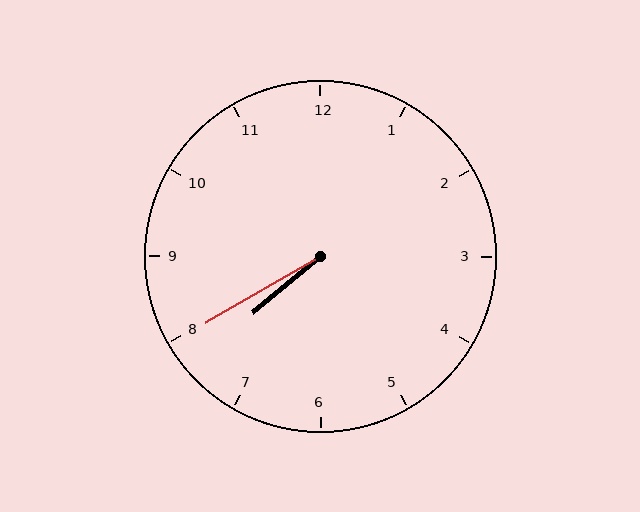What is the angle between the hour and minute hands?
Approximately 10 degrees.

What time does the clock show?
7:40.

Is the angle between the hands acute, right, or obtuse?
It is acute.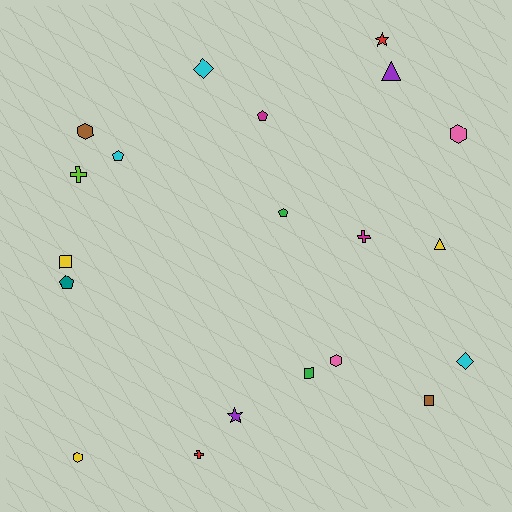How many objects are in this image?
There are 20 objects.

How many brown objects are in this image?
There are 2 brown objects.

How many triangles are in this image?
There are 2 triangles.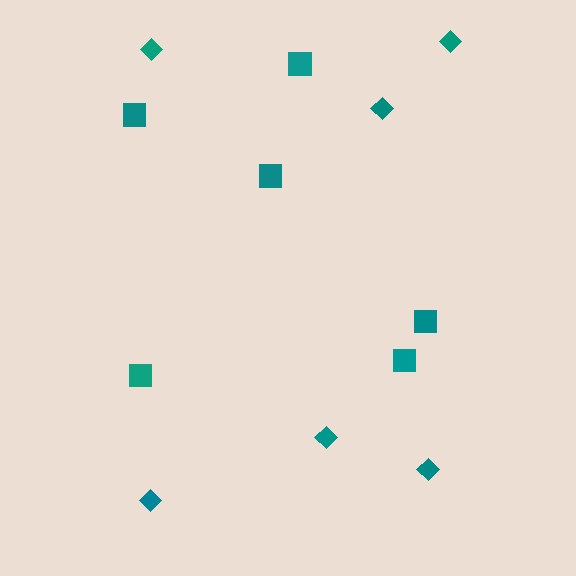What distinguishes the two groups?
There are 2 groups: one group of squares (6) and one group of diamonds (6).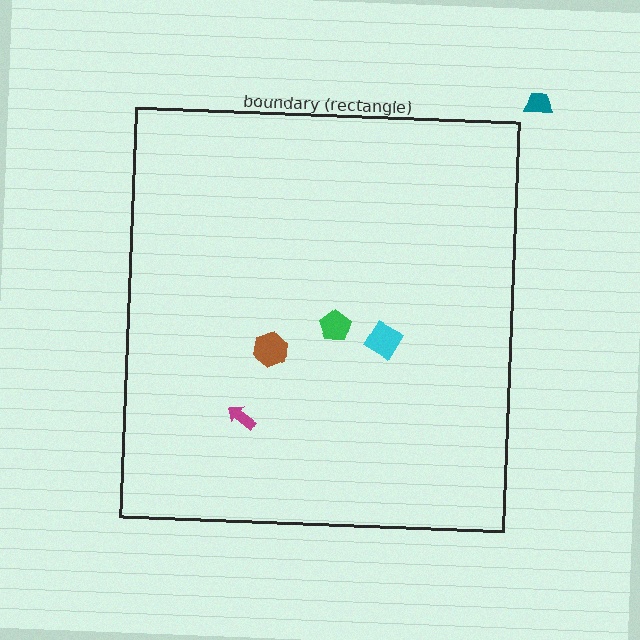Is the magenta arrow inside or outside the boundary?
Inside.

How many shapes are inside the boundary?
4 inside, 1 outside.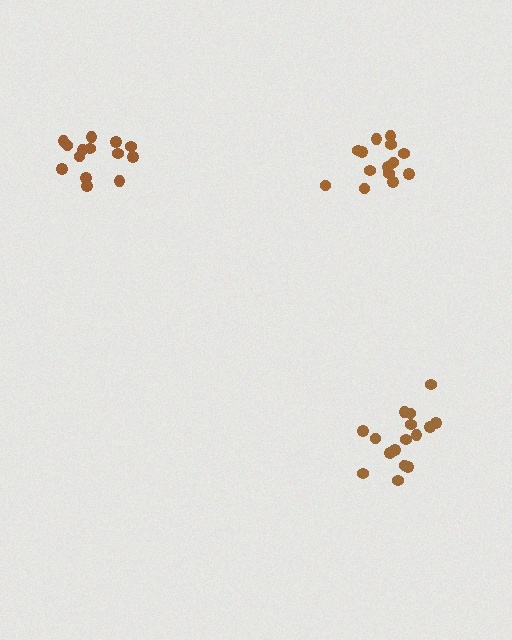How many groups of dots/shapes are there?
There are 3 groups.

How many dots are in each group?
Group 1: 14 dots, Group 2: 16 dots, Group 3: 14 dots (44 total).